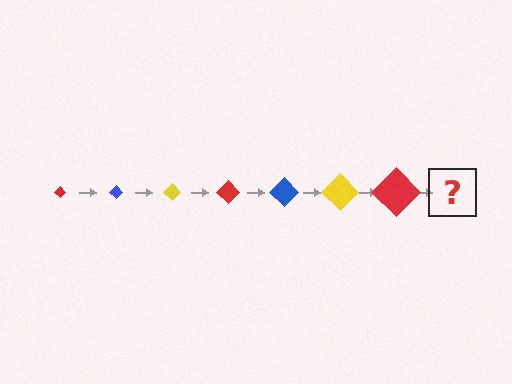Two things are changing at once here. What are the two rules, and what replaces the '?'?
The two rules are that the diamond grows larger each step and the color cycles through red, blue, and yellow. The '?' should be a blue diamond, larger than the previous one.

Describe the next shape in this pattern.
It should be a blue diamond, larger than the previous one.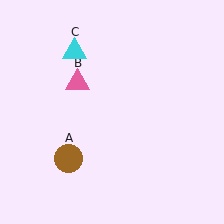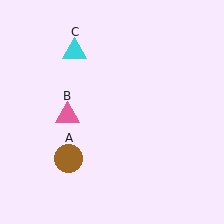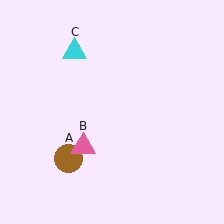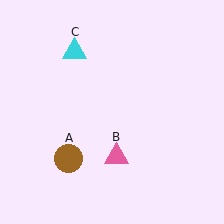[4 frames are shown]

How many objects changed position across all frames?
1 object changed position: pink triangle (object B).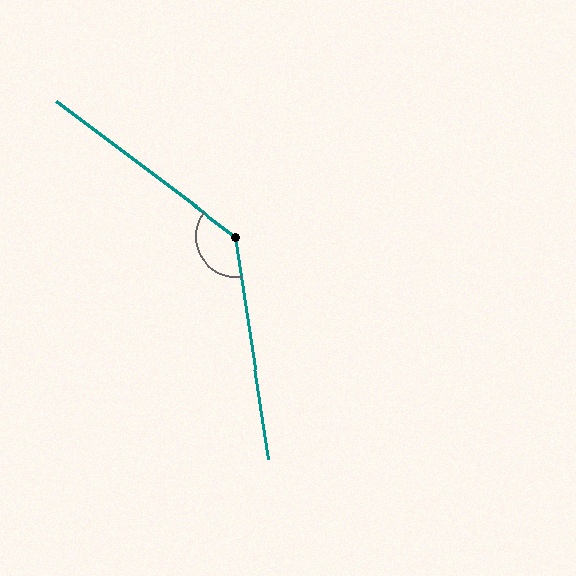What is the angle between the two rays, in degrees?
Approximately 135 degrees.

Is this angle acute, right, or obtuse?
It is obtuse.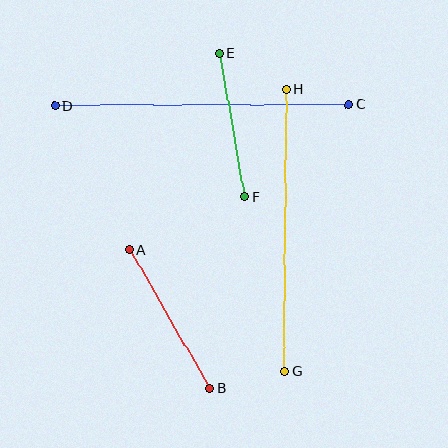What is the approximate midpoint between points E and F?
The midpoint is at approximately (232, 125) pixels.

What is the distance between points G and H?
The distance is approximately 282 pixels.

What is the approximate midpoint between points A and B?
The midpoint is at approximately (170, 319) pixels.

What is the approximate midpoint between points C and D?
The midpoint is at approximately (201, 105) pixels.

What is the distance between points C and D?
The distance is approximately 293 pixels.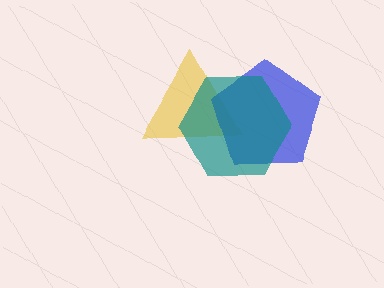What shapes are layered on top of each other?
The layered shapes are: a yellow triangle, a blue pentagon, a teal hexagon.